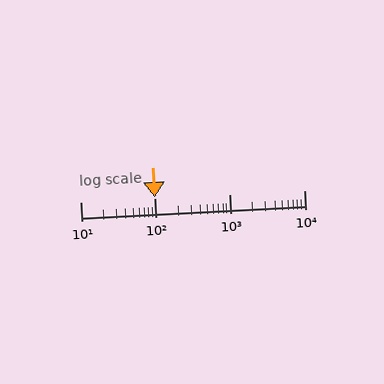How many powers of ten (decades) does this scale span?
The scale spans 3 decades, from 10 to 10000.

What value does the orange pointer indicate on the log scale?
The pointer indicates approximately 100.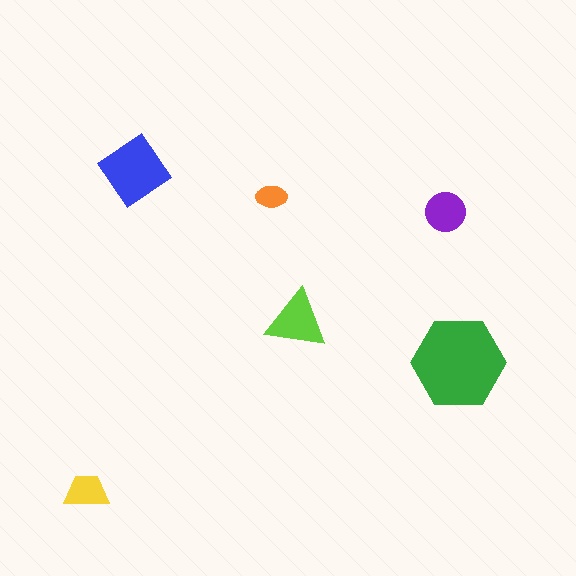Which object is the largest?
The green hexagon.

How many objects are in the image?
There are 6 objects in the image.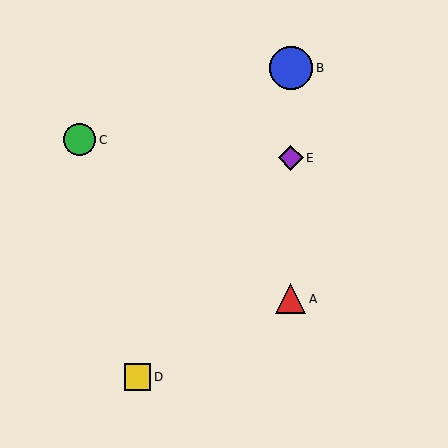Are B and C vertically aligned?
No, B is at x≈291 and C is at x≈80.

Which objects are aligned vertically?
Objects A, B, E are aligned vertically.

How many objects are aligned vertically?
3 objects (A, B, E) are aligned vertically.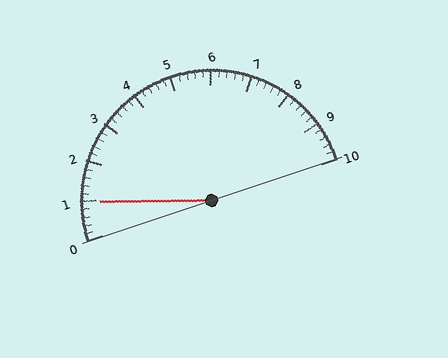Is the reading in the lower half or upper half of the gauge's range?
The reading is in the lower half of the range (0 to 10).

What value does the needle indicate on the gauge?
The needle indicates approximately 1.0.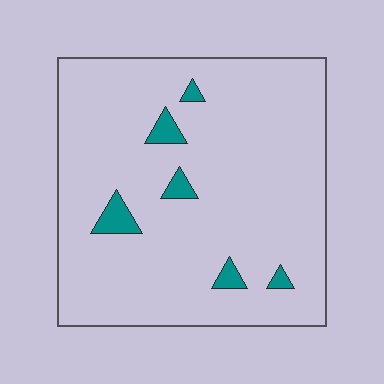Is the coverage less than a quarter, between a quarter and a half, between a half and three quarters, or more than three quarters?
Less than a quarter.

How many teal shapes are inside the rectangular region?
6.